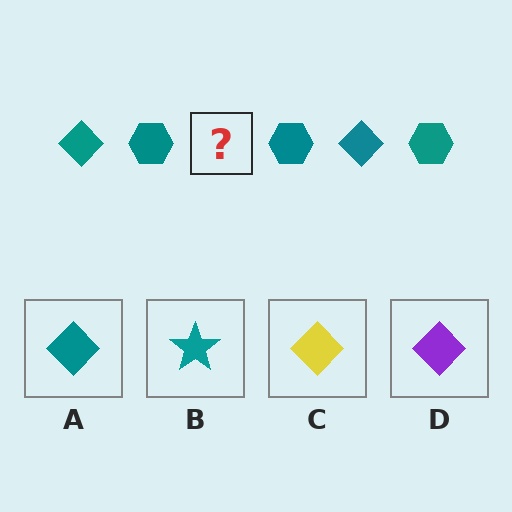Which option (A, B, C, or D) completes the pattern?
A.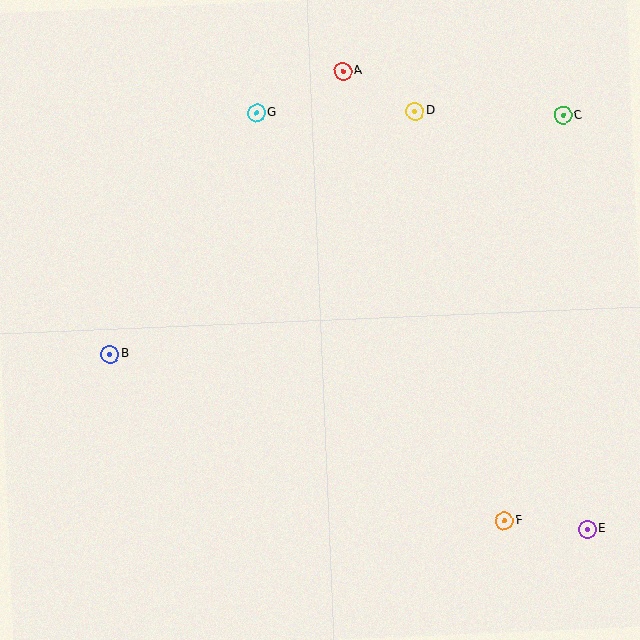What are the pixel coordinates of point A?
Point A is at (343, 71).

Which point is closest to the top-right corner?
Point C is closest to the top-right corner.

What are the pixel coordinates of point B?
Point B is at (110, 354).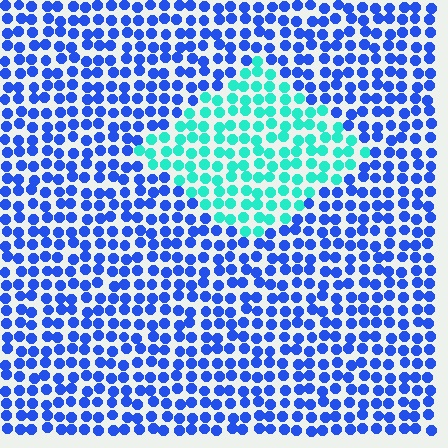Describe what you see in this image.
The image is filled with small blue elements in a uniform arrangement. A diamond-shaped region is visible where the elements are tinted to a slightly different hue, forming a subtle color boundary.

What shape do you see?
I see a diamond.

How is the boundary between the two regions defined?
The boundary is defined purely by a slight shift in hue (about 58 degrees). Spacing, size, and orientation are identical on both sides.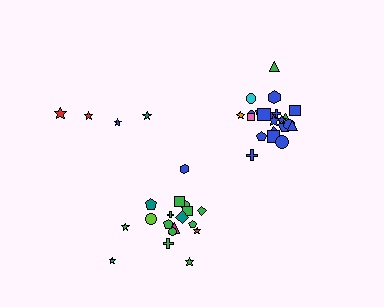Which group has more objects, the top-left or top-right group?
The top-right group.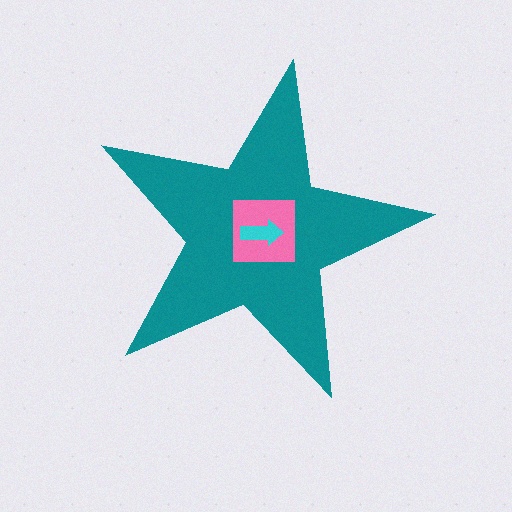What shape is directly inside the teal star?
The pink square.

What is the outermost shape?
The teal star.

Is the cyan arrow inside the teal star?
Yes.